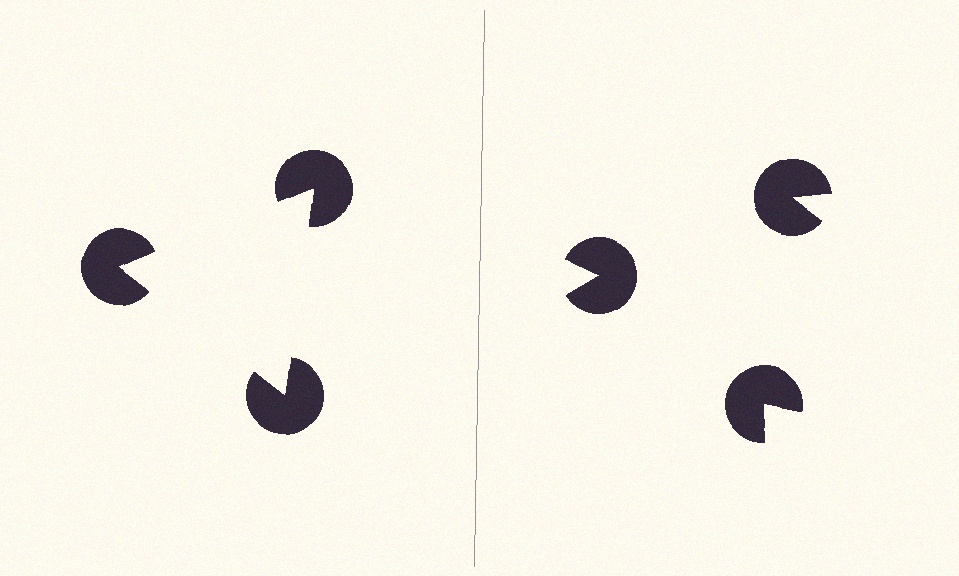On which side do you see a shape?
An illusory triangle appears on the left side. On the right side the wedge cuts are rotated, so no coherent shape forms.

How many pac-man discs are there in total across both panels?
6 — 3 on each side.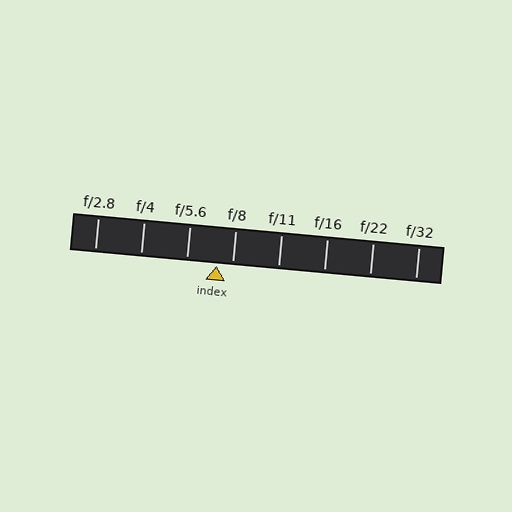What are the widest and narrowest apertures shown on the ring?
The widest aperture shown is f/2.8 and the narrowest is f/32.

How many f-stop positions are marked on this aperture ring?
There are 8 f-stop positions marked.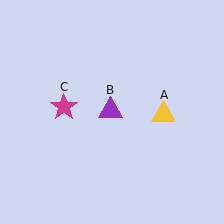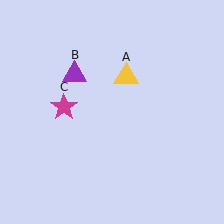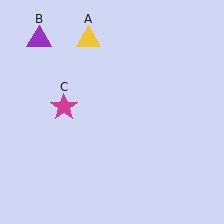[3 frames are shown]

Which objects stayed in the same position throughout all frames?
Magenta star (object C) remained stationary.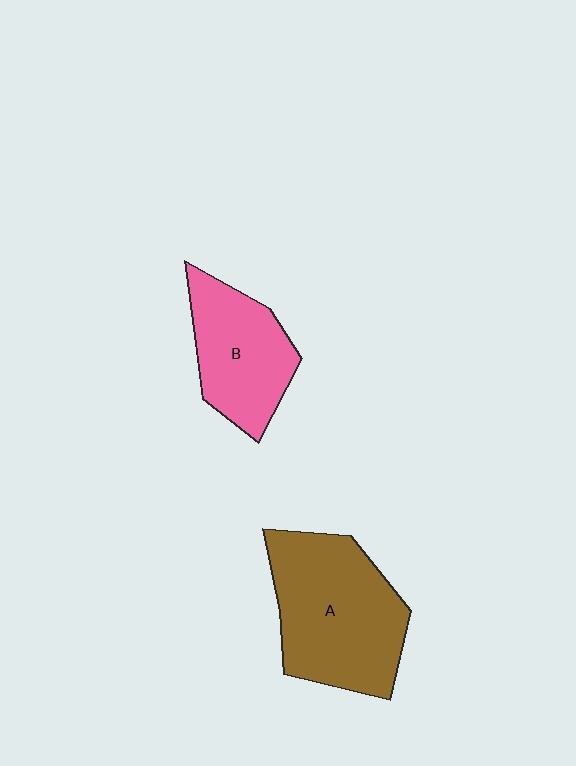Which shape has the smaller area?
Shape B (pink).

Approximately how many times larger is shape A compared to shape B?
Approximately 1.5 times.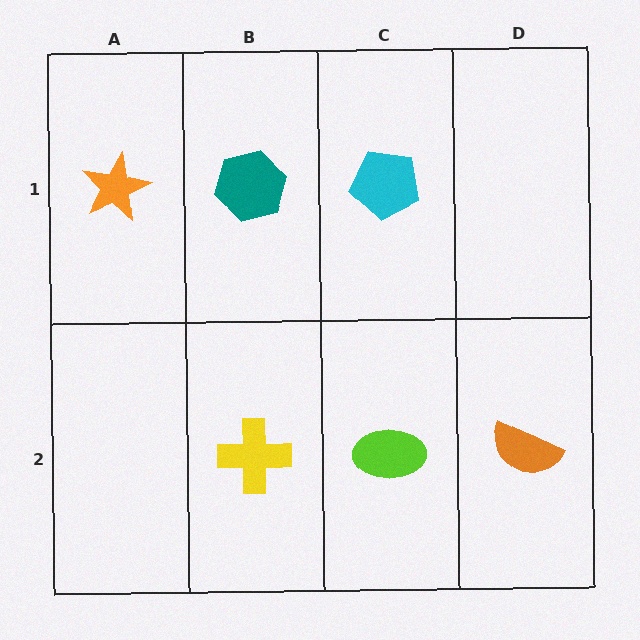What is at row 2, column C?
A lime ellipse.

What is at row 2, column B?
A yellow cross.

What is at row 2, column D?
An orange semicircle.